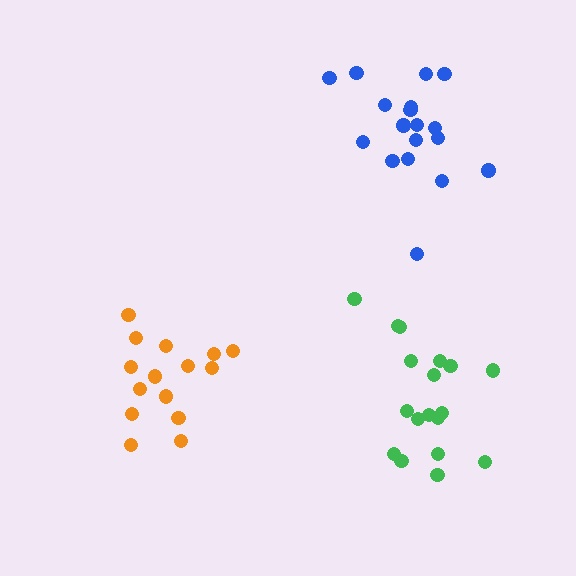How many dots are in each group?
Group 1: 18 dots, Group 2: 18 dots, Group 3: 15 dots (51 total).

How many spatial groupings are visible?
There are 3 spatial groupings.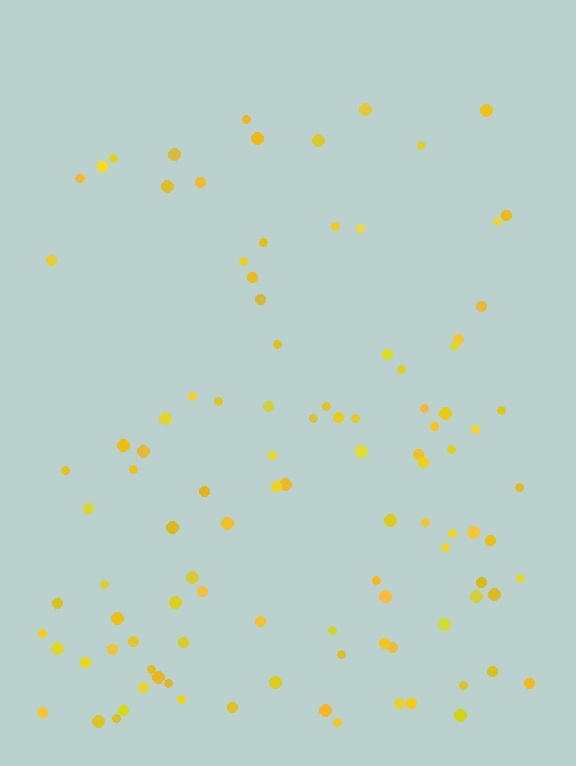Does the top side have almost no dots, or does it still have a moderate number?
Still a moderate number, just noticeably fewer than the bottom.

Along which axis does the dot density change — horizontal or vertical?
Vertical.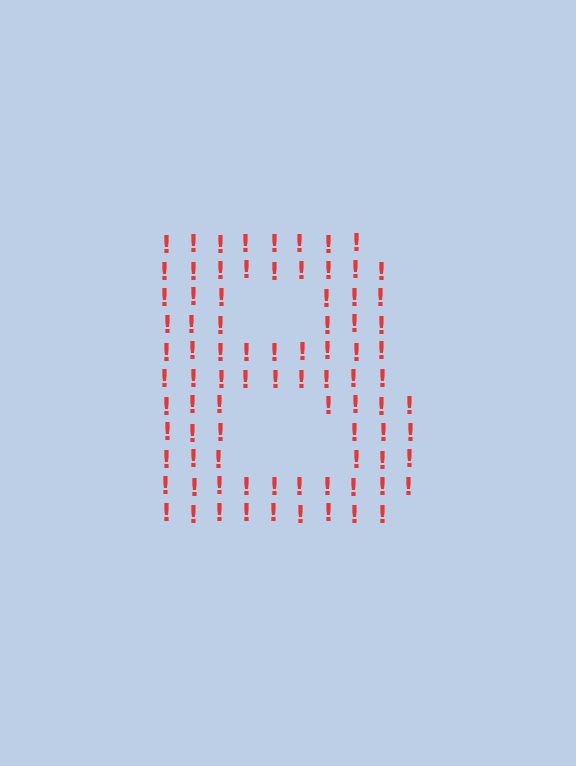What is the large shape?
The large shape is the letter B.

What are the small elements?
The small elements are exclamation marks.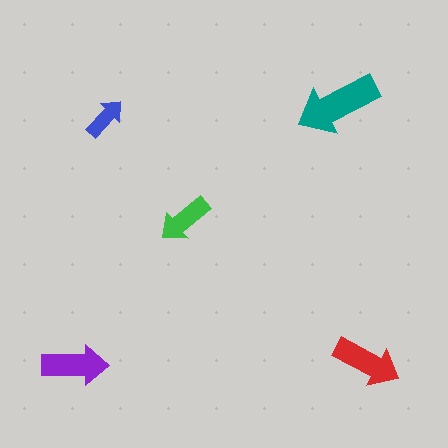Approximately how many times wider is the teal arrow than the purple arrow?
About 1.5 times wider.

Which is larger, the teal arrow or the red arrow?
The teal one.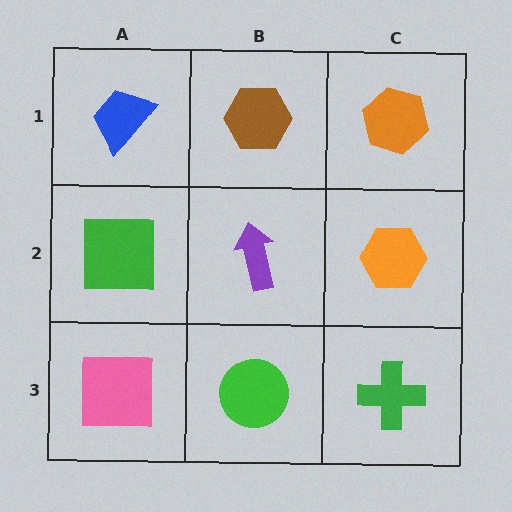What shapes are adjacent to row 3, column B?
A purple arrow (row 2, column B), a pink square (row 3, column A), a green cross (row 3, column C).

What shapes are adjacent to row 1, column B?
A purple arrow (row 2, column B), a blue trapezoid (row 1, column A), an orange hexagon (row 1, column C).